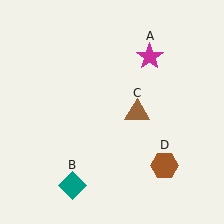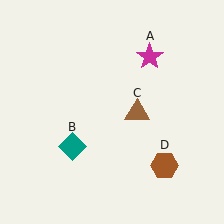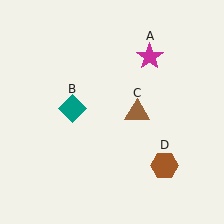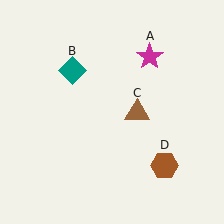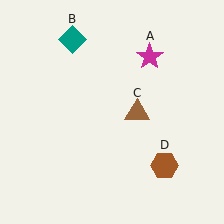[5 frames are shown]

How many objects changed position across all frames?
1 object changed position: teal diamond (object B).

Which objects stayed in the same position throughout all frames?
Magenta star (object A) and brown triangle (object C) and brown hexagon (object D) remained stationary.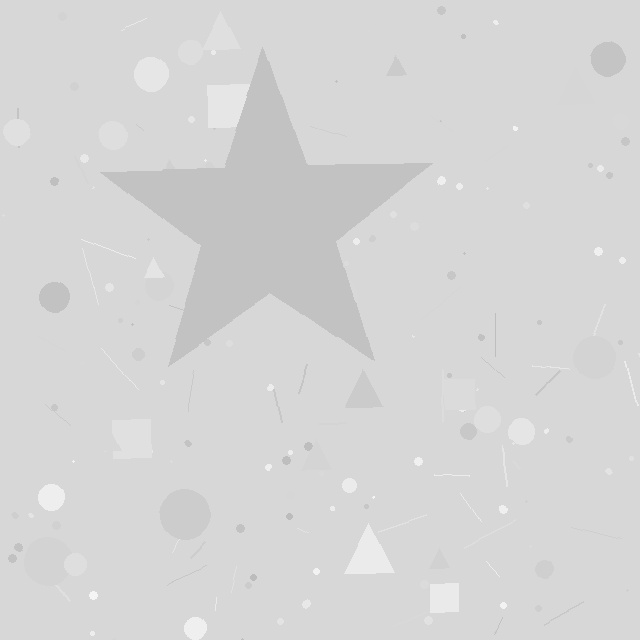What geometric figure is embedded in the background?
A star is embedded in the background.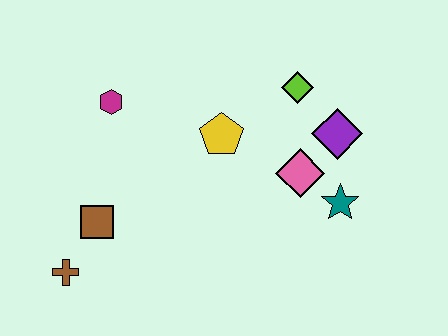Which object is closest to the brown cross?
The brown square is closest to the brown cross.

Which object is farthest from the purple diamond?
The brown cross is farthest from the purple diamond.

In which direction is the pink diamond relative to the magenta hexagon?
The pink diamond is to the right of the magenta hexagon.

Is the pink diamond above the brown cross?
Yes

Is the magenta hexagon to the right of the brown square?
Yes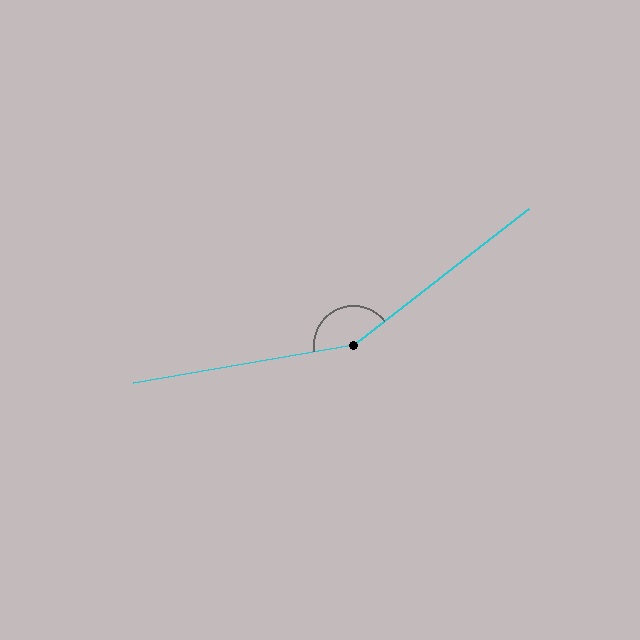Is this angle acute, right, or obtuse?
It is obtuse.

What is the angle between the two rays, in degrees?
Approximately 152 degrees.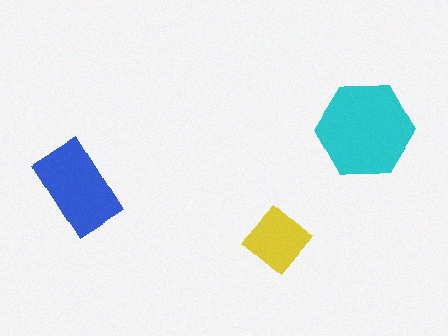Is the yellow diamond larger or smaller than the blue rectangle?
Smaller.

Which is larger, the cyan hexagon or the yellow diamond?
The cyan hexagon.